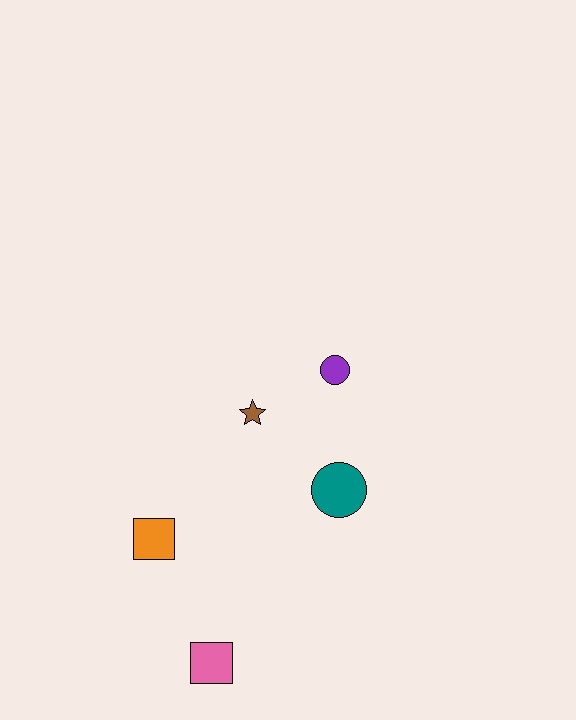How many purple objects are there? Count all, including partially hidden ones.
There is 1 purple object.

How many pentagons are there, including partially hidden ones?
There are no pentagons.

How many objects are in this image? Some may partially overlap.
There are 5 objects.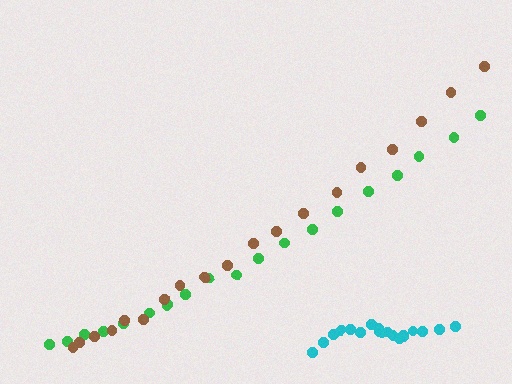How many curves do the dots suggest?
There are 3 distinct paths.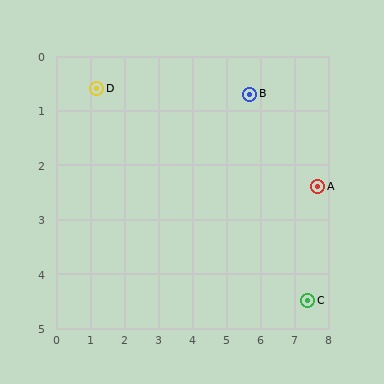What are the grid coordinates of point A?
Point A is at approximately (7.7, 2.4).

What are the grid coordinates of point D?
Point D is at approximately (1.2, 0.6).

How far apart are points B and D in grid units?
Points B and D are about 4.5 grid units apart.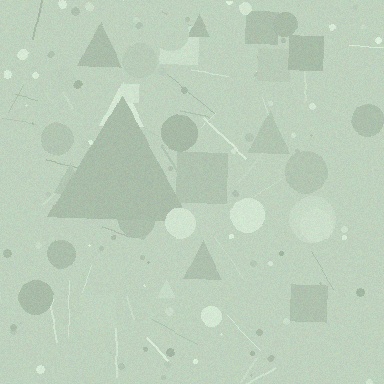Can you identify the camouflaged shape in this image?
The camouflaged shape is a triangle.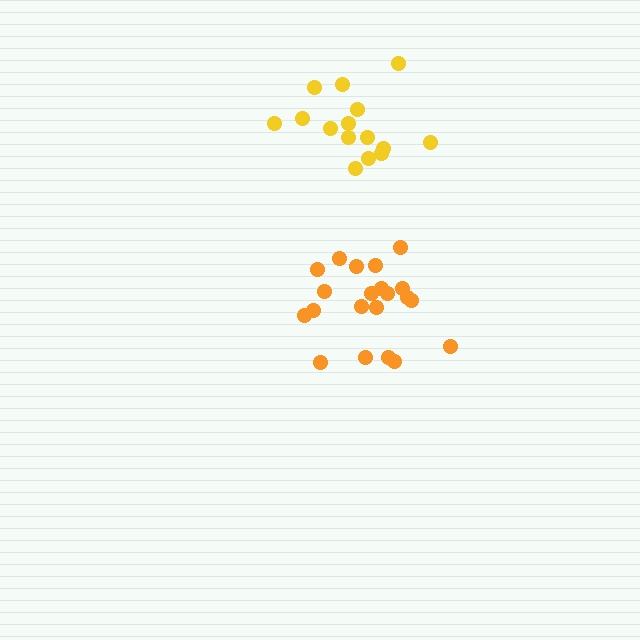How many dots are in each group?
Group 1: 15 dots, Group 2: 21 dots (36 total).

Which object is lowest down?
The orange cluster is bottommost.